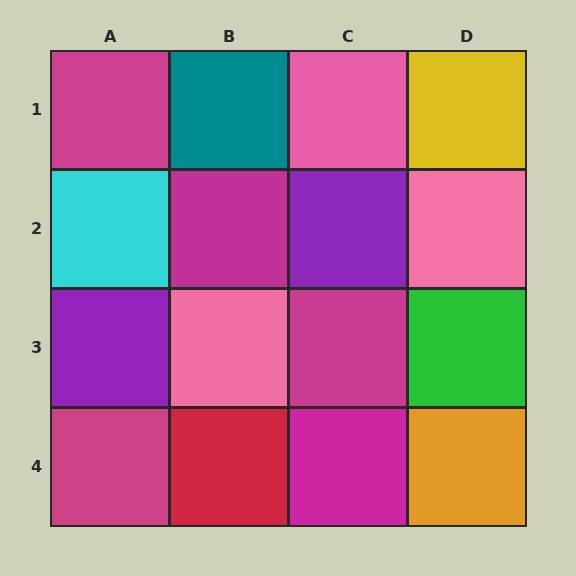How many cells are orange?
1 cell is orange.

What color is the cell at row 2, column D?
Pink.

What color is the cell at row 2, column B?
Magenta.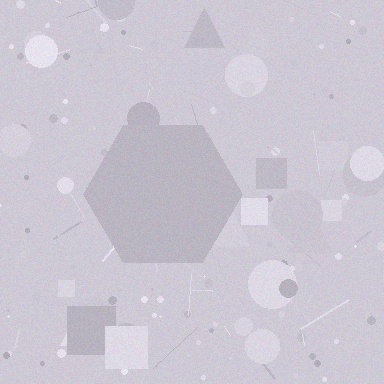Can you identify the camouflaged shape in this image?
The camouflaged shape is a hexagon.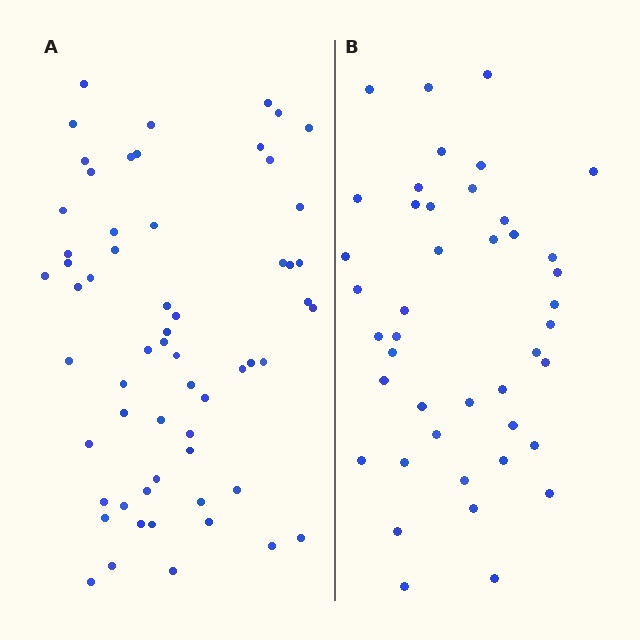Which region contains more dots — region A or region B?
Region A (the left region) has more dots.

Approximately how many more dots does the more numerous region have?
Region A has approximately 15 more dots than region B.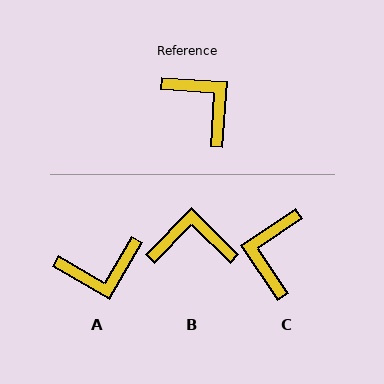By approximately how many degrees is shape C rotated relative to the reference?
Approximately 128 degrees counter-clockwise.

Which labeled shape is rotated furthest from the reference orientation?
C, about 128 degrees away.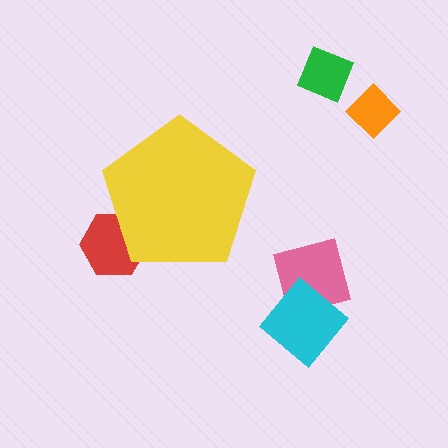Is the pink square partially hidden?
No, the pink square is fully visible.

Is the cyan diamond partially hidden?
No, the cyan diamond is fully visible.